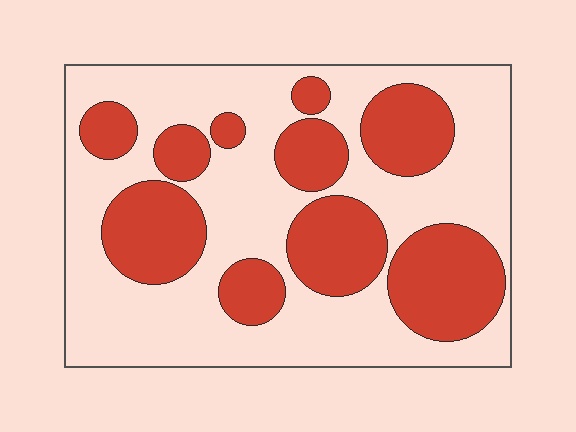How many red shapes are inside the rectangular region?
10.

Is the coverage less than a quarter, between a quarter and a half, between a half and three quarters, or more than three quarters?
Between a quarter and a half.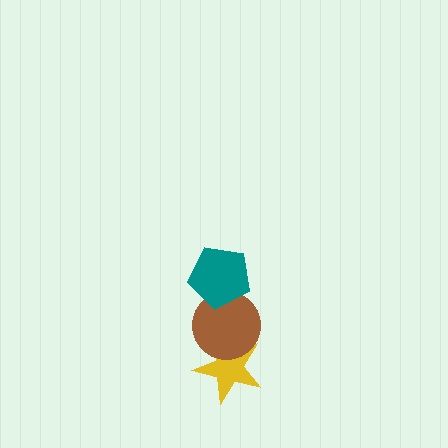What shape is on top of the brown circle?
The teal pentagon is on top of the brown circle.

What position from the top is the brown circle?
The brown circle is 2nd from the top.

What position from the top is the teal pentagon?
The teal pentagon is 1st from the top.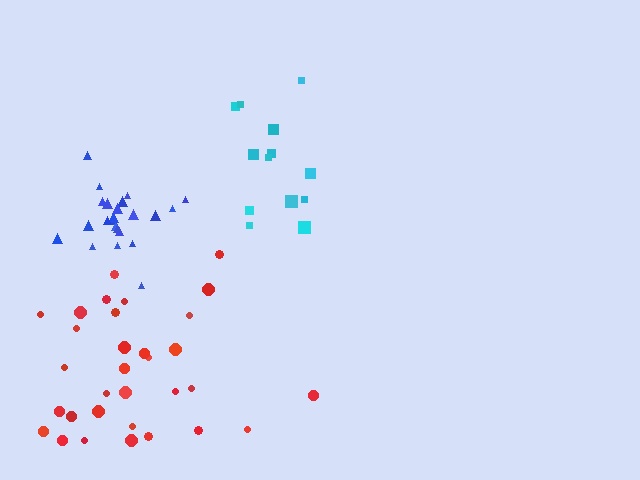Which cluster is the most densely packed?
Blue.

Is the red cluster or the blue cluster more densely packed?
Blue.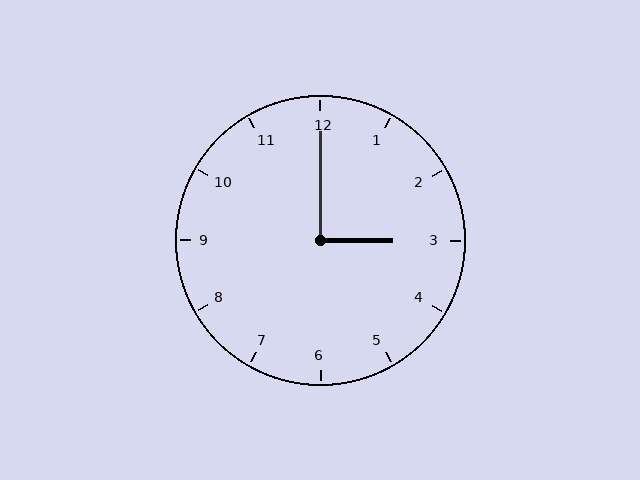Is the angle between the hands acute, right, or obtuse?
It is right.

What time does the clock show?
3:00.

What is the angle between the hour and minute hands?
Approximately 90 degrees.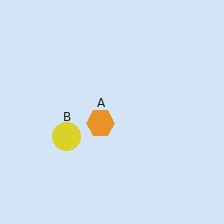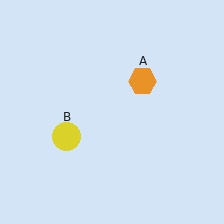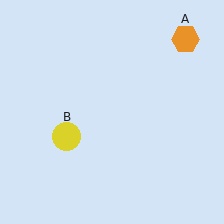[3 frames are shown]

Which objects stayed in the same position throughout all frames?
Yellow circle (object B) remained stationary.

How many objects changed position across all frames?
1 object changed position: orange hexagon (object A).